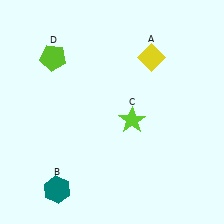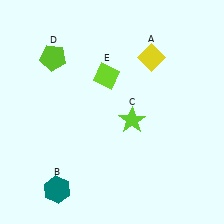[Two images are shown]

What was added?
A lime diamond (E) was added in Image 2.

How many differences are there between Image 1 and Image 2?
There is 1 difference between the two images.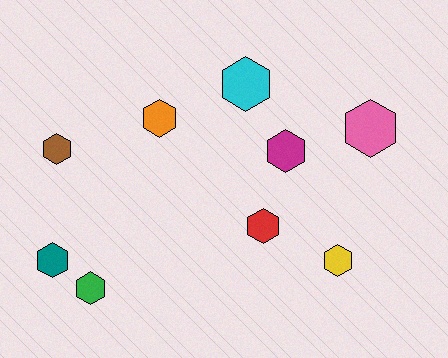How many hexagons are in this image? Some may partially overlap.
There are 9 hexagons.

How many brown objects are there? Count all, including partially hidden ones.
There is 1 brown object.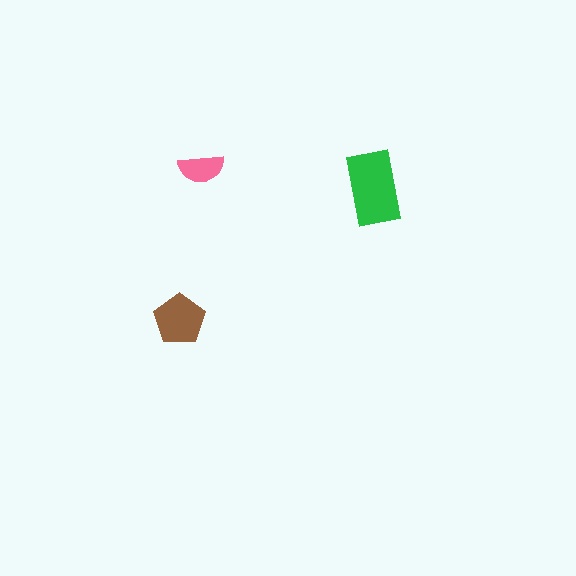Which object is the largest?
The green rectangle.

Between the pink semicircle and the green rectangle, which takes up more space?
The green rectangle.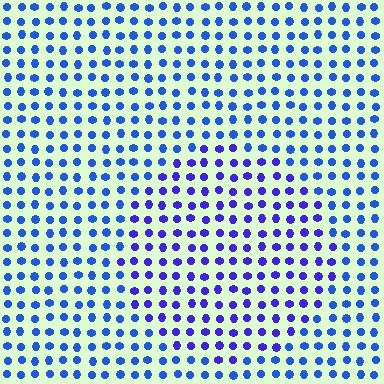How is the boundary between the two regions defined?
The boundary is defined purely by a slight shift in hue (about 28 degrees). Spacing, size, and orientation are identical on both sides.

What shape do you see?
I see a circle.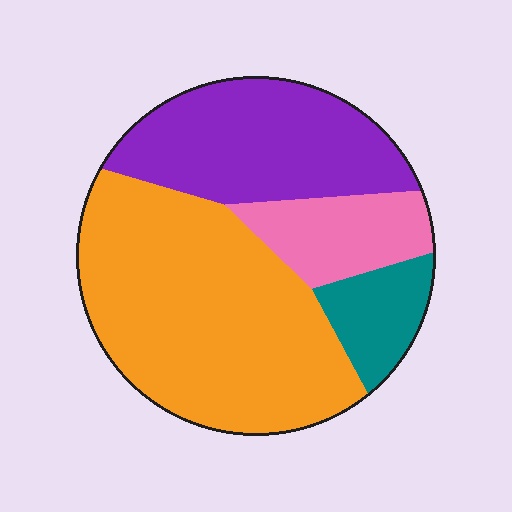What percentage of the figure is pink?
Pink takes up about one eighth (1/8) of the figure.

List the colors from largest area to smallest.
From largest to smallest: orange, purple, pink, teal.